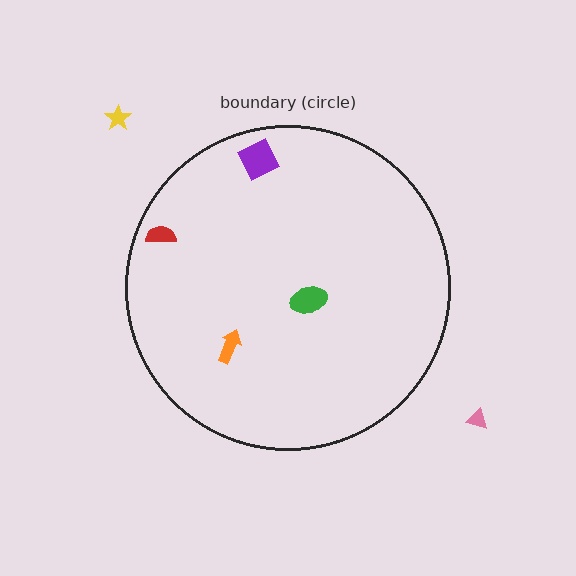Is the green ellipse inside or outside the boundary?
Inside.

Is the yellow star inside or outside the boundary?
Outside.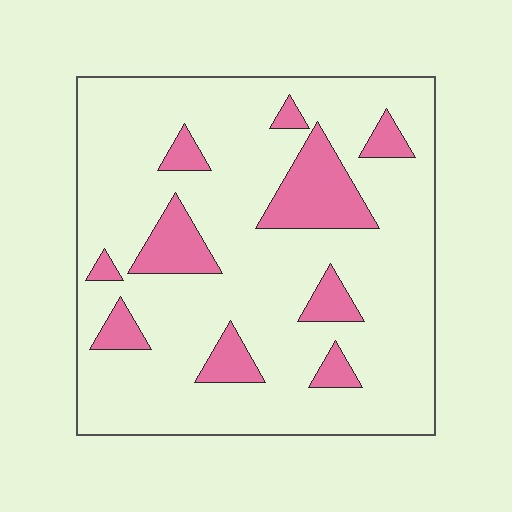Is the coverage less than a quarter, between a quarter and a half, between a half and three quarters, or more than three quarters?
Less than a quarter.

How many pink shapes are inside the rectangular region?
10.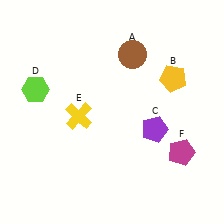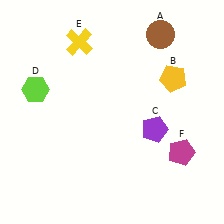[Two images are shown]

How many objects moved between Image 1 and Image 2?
2 objects moved between the two images.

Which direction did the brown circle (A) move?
The brown circle (A) moved right.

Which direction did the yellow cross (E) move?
The yellow cross (E) moved up.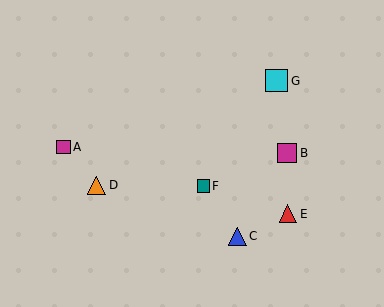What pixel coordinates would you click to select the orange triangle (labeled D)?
Click at (97, 185) to select the orange triangle D.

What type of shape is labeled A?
Shape A is a magenta square.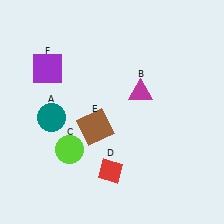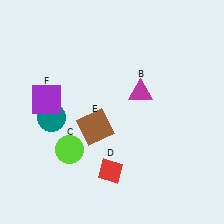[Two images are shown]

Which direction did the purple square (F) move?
The purple square (F) moved down.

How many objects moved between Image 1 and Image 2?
1 object moved between the two images.